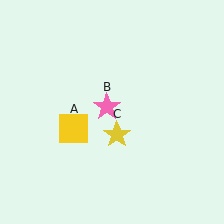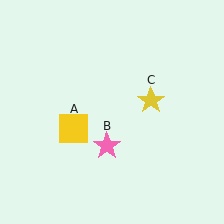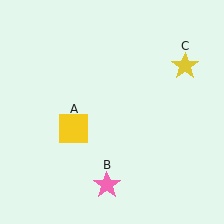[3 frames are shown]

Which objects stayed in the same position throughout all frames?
Yellow square (object A) remained stationary.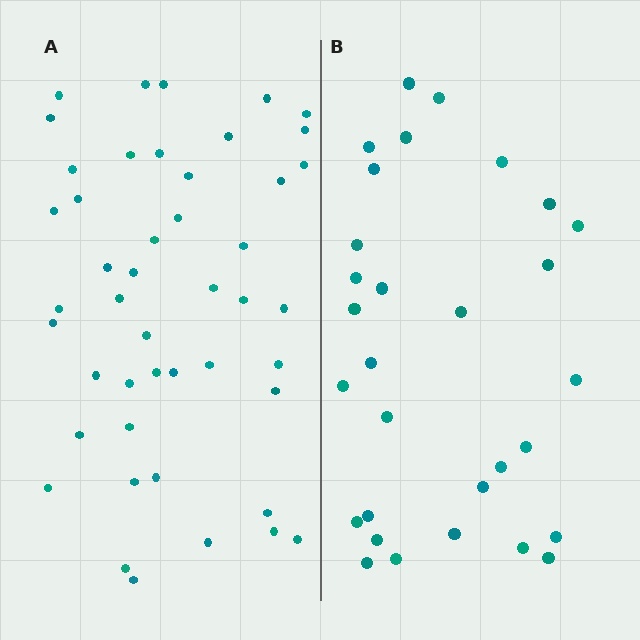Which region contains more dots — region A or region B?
Region A (the left region) has more dots.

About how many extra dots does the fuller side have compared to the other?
Region A has approximately 15 more dots than region B.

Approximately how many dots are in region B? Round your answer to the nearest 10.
About 30 dots.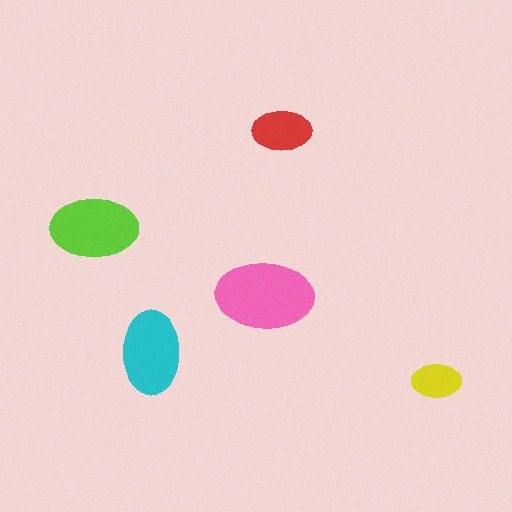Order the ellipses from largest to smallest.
the pink one, the lime one, the cyan one, the red one, the yellow one.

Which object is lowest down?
The yellow ellipse is bottommost.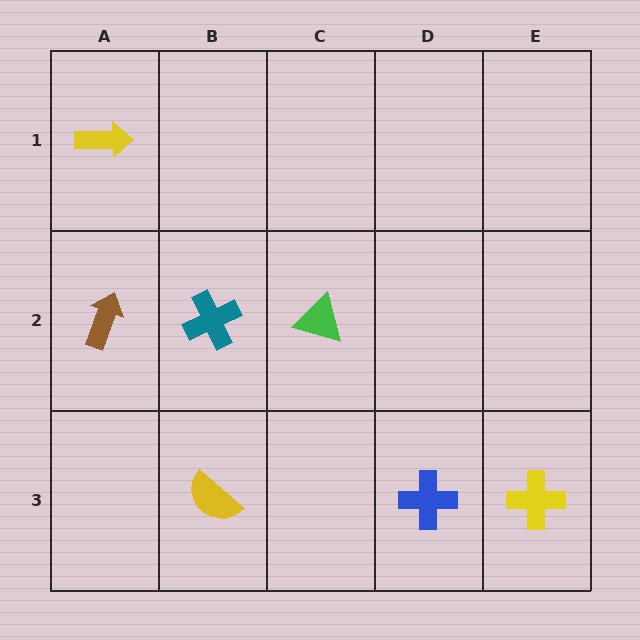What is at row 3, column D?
A blue cross.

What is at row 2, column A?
A brown arrow.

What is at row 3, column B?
A yellow semicircle.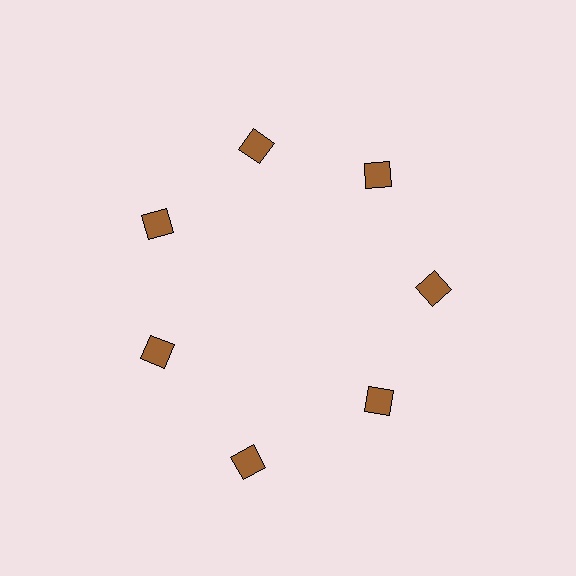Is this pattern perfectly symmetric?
No. The 7 brown squares are arranged in a ring, but one element near the 6 o'clock position is pushed outward from the center, breaking the 7-fold rotational symmetry.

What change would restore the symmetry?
The symmetry would be restored by moving it inward, back onto the ring so that all 7 squares sit at equal angles and equal distance from the center.